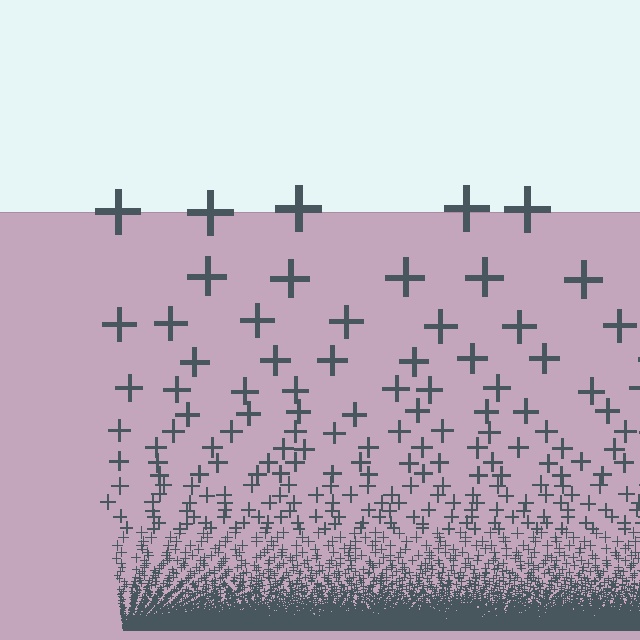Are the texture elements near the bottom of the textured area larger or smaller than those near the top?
Smaller. The gradient is inverted — elements near the bottom are smaller and denser.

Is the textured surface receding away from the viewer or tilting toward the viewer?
The surface appears to tilt toward the viewer. Texture elements get larger and sparser toward the top.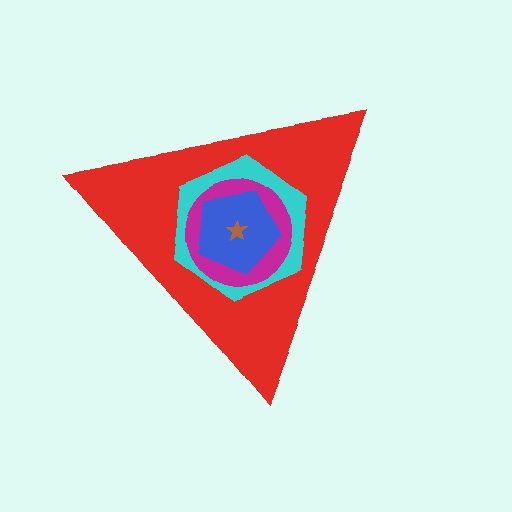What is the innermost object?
The brown star.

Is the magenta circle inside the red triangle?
Yes.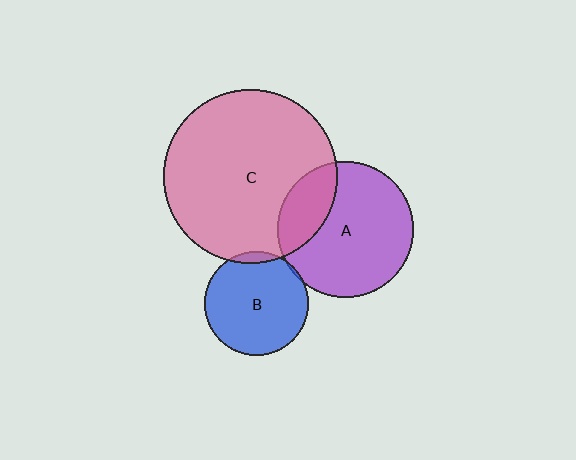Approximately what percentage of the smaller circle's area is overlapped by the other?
Approximately 25%.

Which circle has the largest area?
Circle C (pink).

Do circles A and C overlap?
Yes.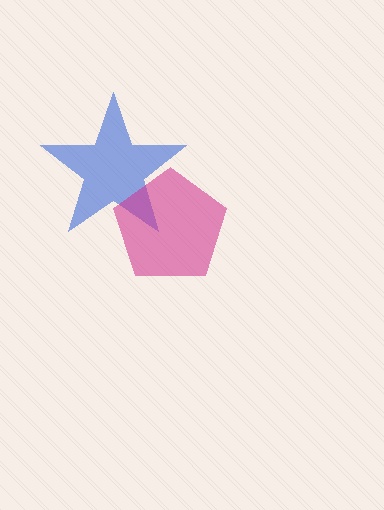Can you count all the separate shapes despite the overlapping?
Yes, there are 2 separate shapes.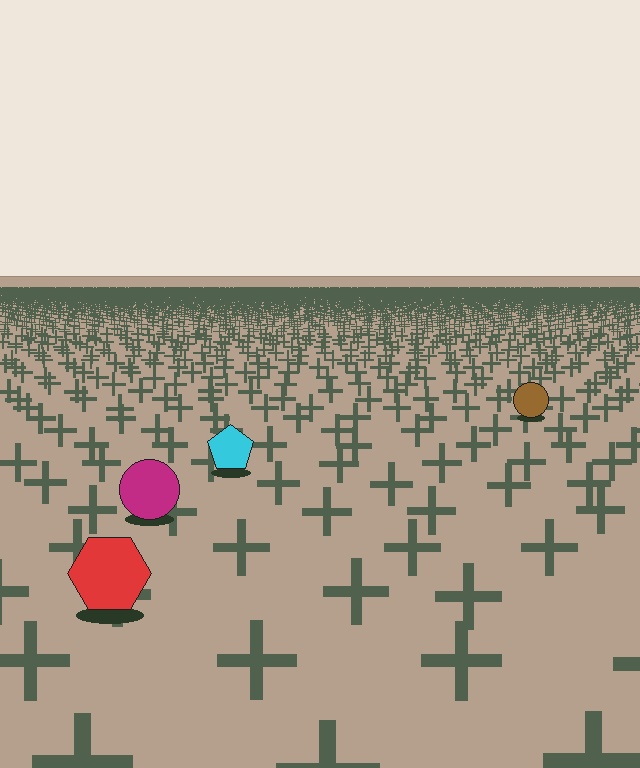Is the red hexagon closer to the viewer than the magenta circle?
Yes. The red hexagon is closer — you can tell from the texture gradient: the ground texture is coarser near it.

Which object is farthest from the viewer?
The brown circle is farthest from the viewer. It appears smaller and the ground texture around it is denser.